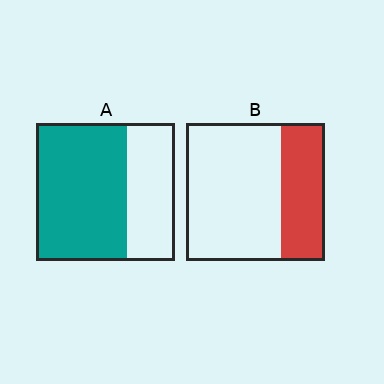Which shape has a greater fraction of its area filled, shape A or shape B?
Shape A.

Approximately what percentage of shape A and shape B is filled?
A is approximately 65% and B is approximately 30%.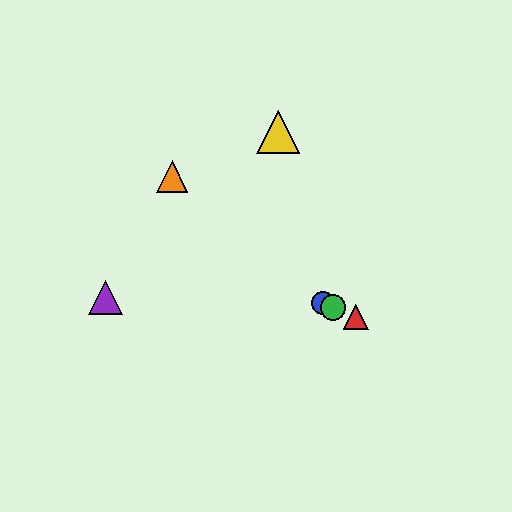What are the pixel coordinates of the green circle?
The green circle is at (333, 308).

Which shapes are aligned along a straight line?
The red triangle, the blue circle, the green circle are aligned along a straight line.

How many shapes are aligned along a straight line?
3 shapes (the red triangle, the blue circle, the green circle) are aligned along a straight line.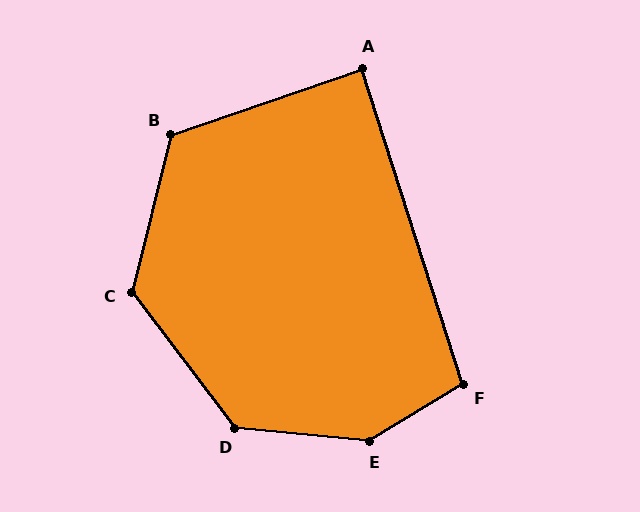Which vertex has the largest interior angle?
E, at approximately 143 degrees.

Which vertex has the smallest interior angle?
A, at approximately 89 degrees.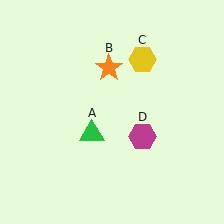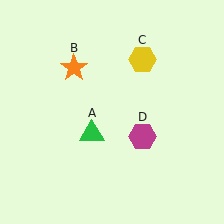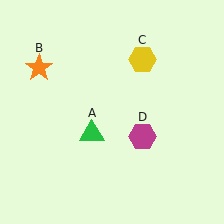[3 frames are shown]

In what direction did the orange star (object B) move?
The orange star (object B) moved left.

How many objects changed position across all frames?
1 object changed position: orange star (object B).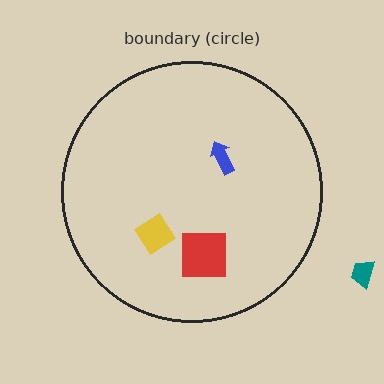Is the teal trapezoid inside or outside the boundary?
Outside.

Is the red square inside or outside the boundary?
Inside.